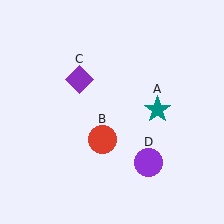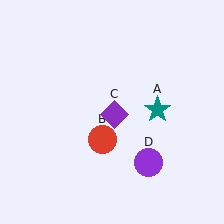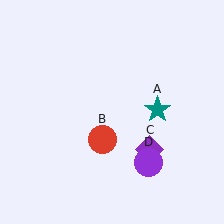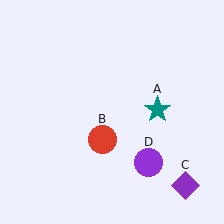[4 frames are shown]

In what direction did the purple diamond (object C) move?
The purple diamond (object C) moved down and to the right.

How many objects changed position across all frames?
1 object changed position: purple diamond (object C).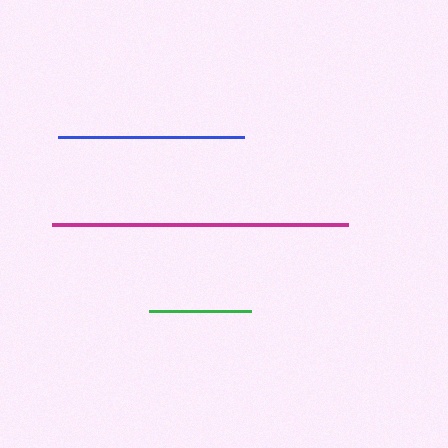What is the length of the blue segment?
The blue segment is approximately 186 pixels long.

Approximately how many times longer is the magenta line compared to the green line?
The magenta line is approximately 2.9 times the length of the green line.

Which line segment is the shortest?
The green line is the shortest at approximately 102 pixels.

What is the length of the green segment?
The green segment is approximately 102 pixels long.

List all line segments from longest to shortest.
From longest to shortest: magenta, blue, green.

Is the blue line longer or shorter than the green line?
The blue line is longer than the green line.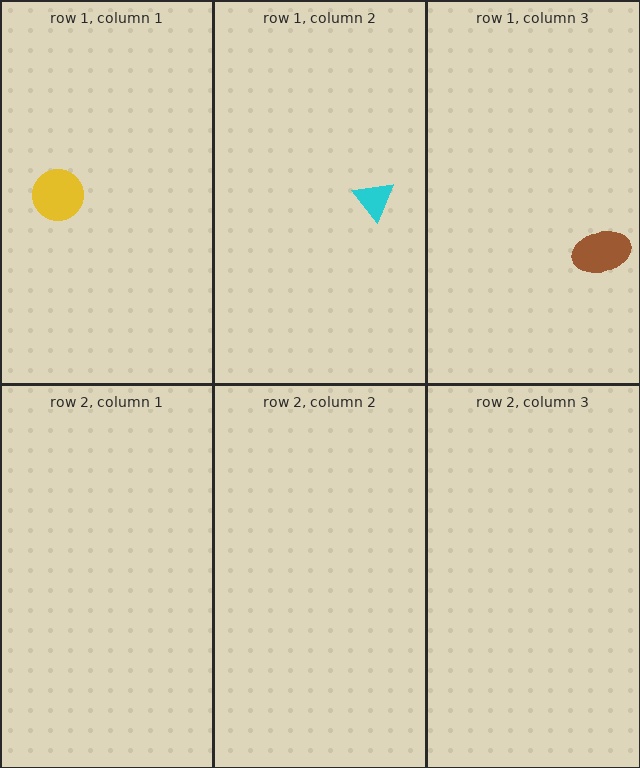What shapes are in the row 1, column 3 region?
The brown ellipse.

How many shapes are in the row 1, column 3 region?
1.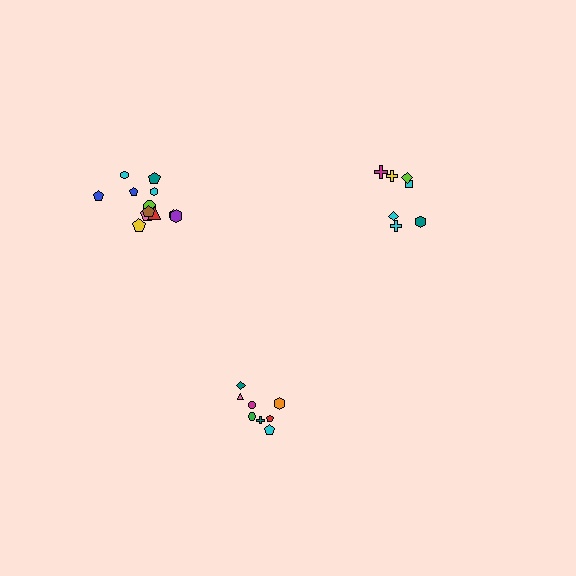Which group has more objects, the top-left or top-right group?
The top-left group.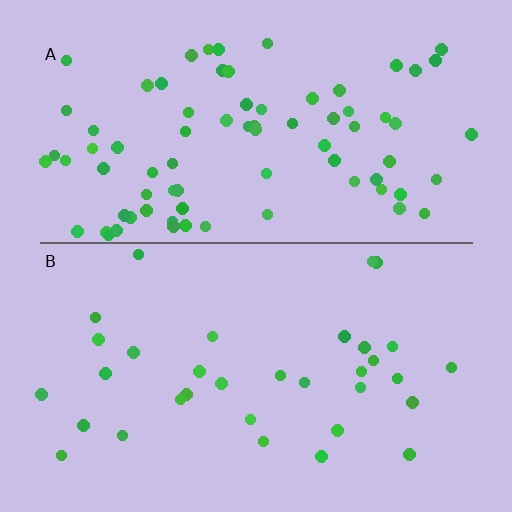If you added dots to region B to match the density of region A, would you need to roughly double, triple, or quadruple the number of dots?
Approximately double.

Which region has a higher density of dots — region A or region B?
A (the top).